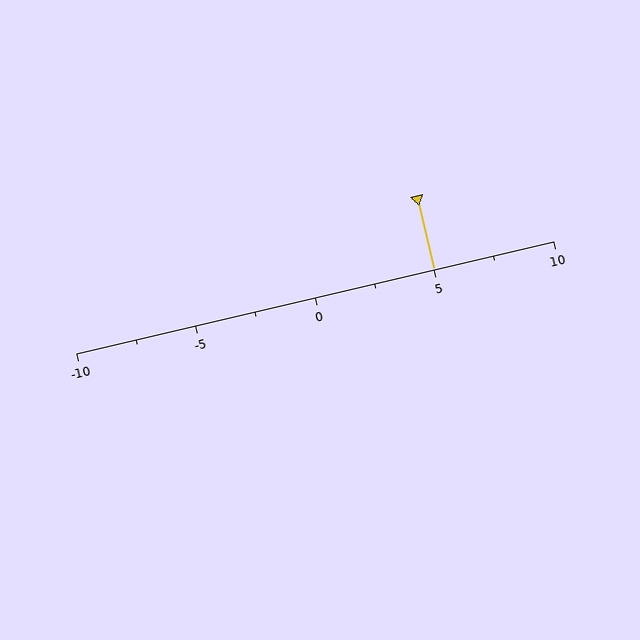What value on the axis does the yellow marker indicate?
The marker indicates approximately 5.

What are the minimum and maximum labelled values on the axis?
The axis runs from -10 to 10.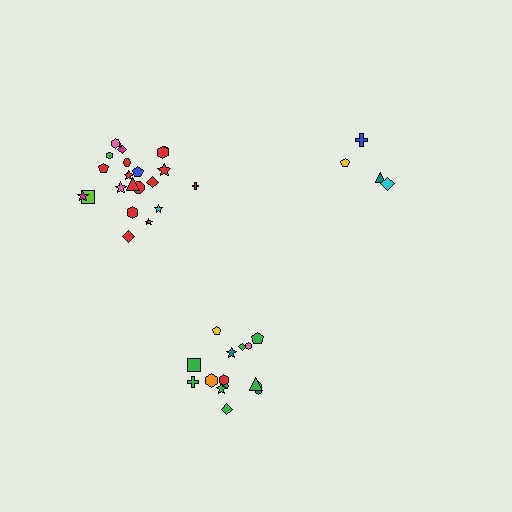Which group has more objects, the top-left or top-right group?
The top-left group.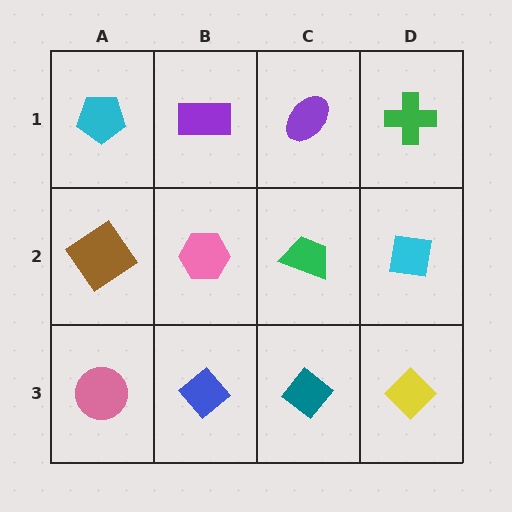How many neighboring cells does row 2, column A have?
3.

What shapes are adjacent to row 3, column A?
A brown diamond (row 2, column A), a blue diamond (row 3, column B).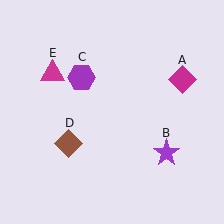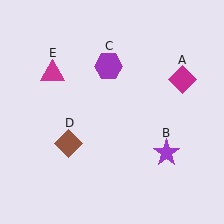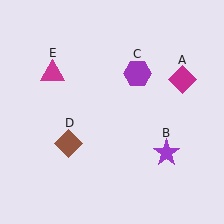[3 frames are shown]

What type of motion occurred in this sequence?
The purple hexagon (object C) rotated clockwise around the center of the scene.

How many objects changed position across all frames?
1 object changed position: purple hexagon (object C).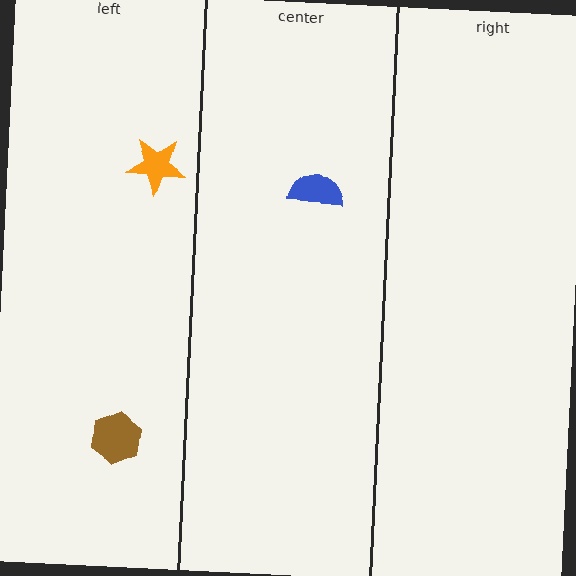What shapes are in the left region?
The brown hexagon, the orange star.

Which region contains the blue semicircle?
The center region.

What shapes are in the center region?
The blue semicircle.